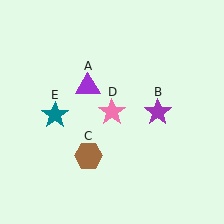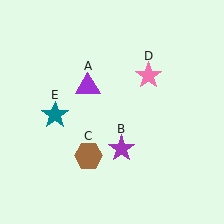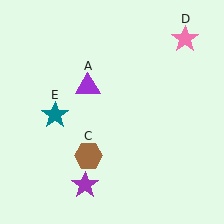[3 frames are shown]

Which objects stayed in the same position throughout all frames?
Purple triangle (object A) and brown hexagon (object C) and teal star (object E) remained stationary.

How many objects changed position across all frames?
2 objects changed position: purple star (object B), pink star (object D).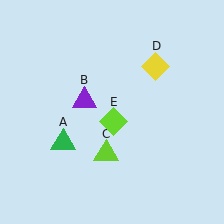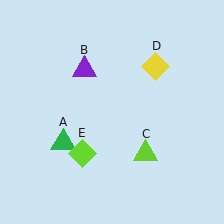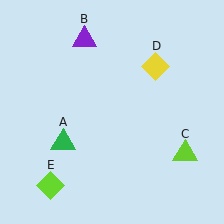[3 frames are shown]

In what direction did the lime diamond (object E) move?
The lime diamond (object E) moved down and to the left.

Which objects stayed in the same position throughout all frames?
Green triangle (object A) and yellow diamond (object D) remained stationary.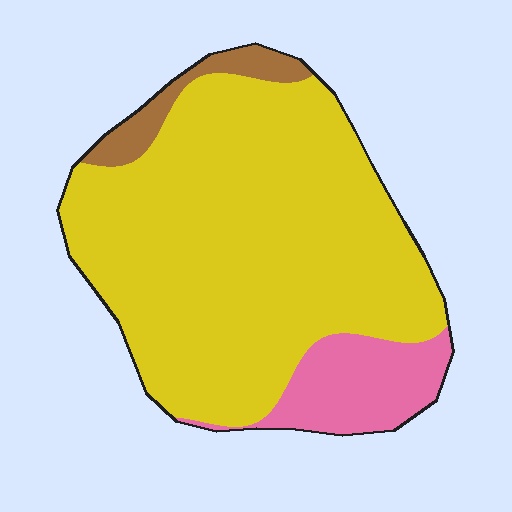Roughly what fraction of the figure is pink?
Pink covers about 15% of the figure.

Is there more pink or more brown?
Pink.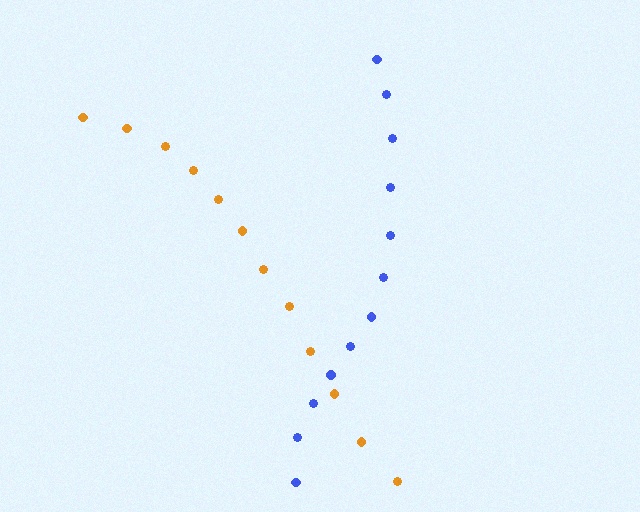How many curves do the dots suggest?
There are 2 distinct paths.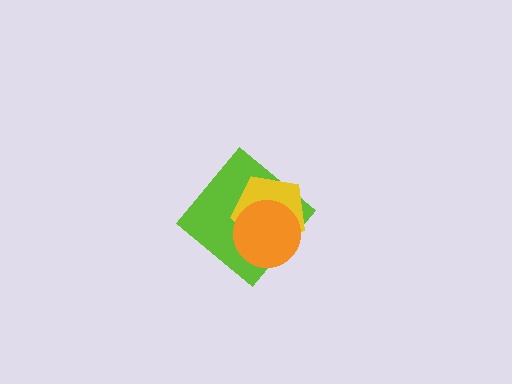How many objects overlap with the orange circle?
2 objects overlap with the orange circle.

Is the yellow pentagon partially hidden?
Yes, it is partially covered by another shape.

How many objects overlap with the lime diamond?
2 objects overlap with the lime diamond.